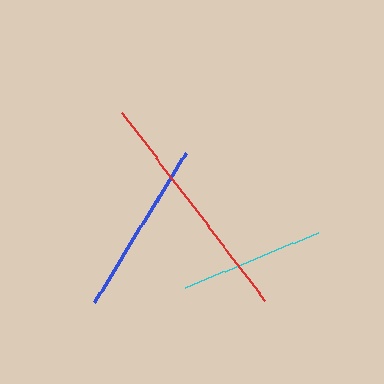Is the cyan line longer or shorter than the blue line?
The blue line is longer than the cyan line.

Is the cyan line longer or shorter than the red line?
The red line is longer than the cyan line.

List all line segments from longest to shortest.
From longest to shortest: red, blue, cyan.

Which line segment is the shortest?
The cyan line is the shortest at approximately 144 pixels.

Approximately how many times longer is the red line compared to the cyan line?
The red line is approximately 1.6 times the length of the cyan line.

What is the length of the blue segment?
The blue segment is approximately 175 pixels long.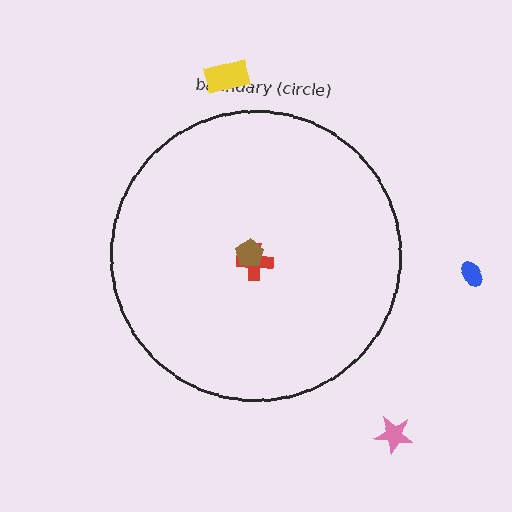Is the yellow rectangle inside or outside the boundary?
Outside.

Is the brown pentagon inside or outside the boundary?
Inside.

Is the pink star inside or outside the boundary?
Outside.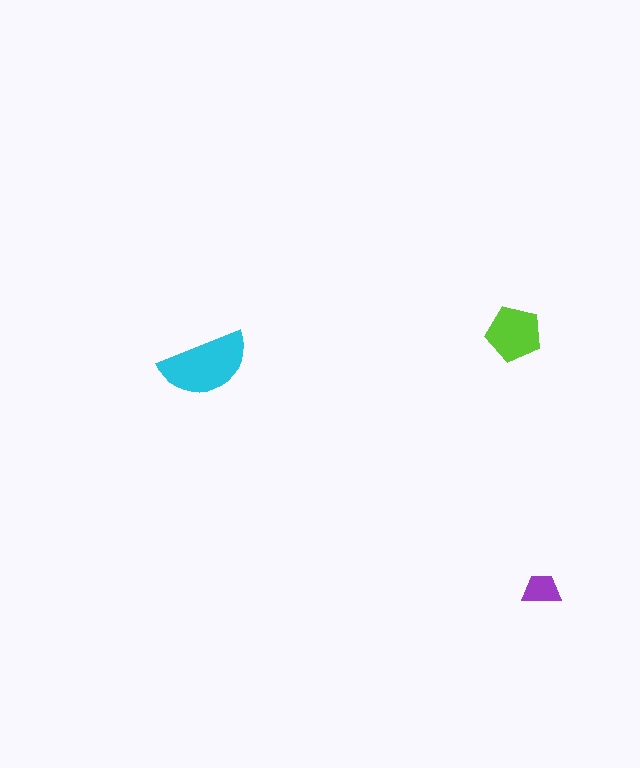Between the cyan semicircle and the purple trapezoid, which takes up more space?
The cyan semicircle.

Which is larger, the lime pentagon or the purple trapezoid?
The lime pentagon.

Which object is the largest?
The cyan semicircle.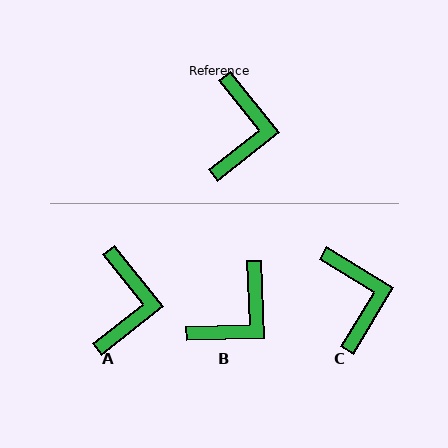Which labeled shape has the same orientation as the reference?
A.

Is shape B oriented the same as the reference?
No, it is off by about 37 degrees.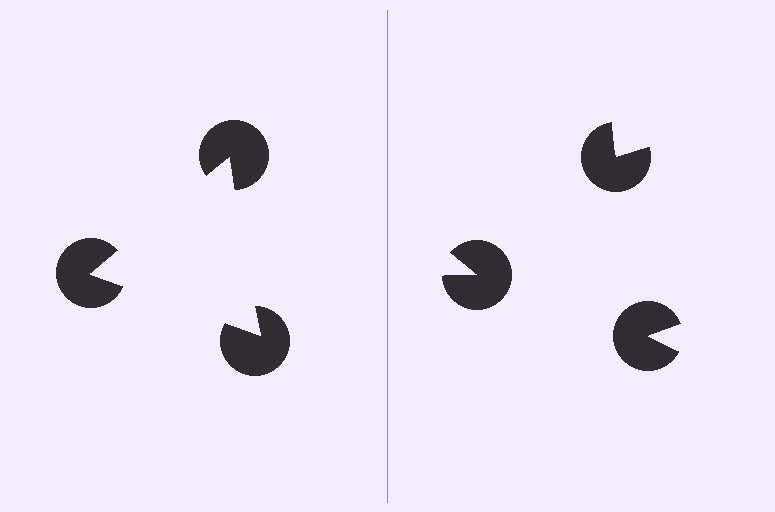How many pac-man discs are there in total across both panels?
6 — 3 on each side.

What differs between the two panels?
The pac-man discs are positioned identically on both sides; only the wedge orientations differ. On the left they align to a triangle; on the right they are misaligned.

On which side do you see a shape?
An illusory triangle appears on the left side. On the right side the wedge cuts are rotated, so no coherent shape forms.